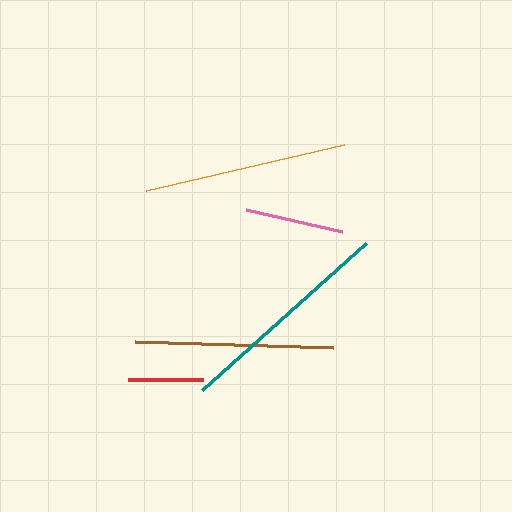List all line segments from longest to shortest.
From longest to shortest: teal, orange, brown, pink, red.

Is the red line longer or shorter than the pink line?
The pink line is longer than the red line.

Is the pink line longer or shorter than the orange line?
The orange line is longer than the pink line.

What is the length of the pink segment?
The pink segment is approximately 98 pixels long.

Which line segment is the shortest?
The red line is the shortest at approximately 76 pixels.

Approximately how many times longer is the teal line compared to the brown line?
The teal line is approximately 1.1 times the length of the brown line.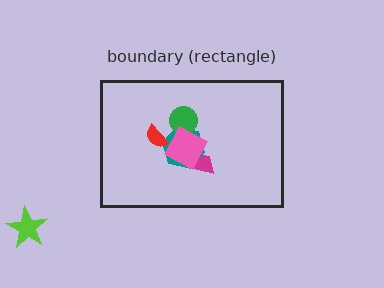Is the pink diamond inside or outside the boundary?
Inside.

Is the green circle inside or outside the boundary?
Inside.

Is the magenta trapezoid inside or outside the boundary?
Inside.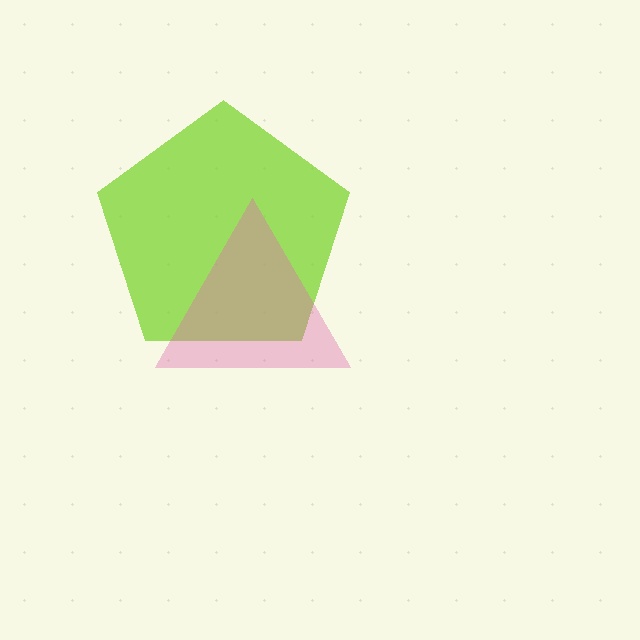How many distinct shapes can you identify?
There are 2 distinct shapes: a lime pentagon, a pink triangle.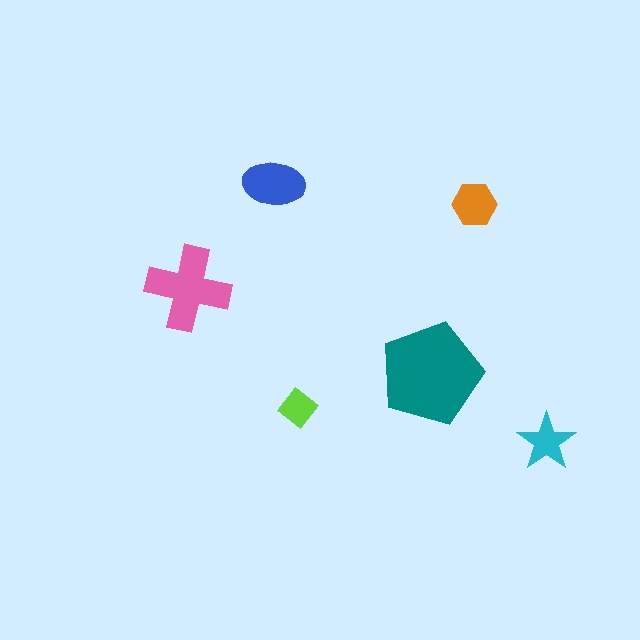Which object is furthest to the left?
The pink cross is leftmost.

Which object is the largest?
The teal pentagon.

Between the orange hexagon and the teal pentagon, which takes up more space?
The teal pentagon.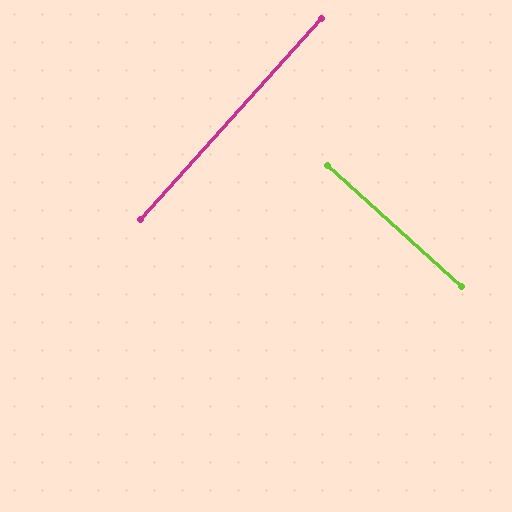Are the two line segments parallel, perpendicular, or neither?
Perpendicular — they meet at approximately 90°.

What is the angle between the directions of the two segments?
Approximately 90 degrees.